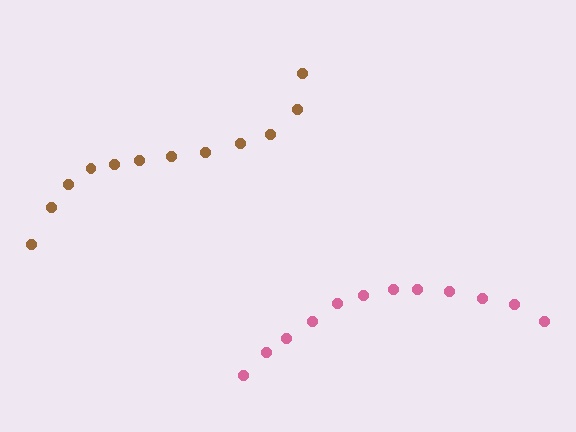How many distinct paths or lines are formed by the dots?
There are 2 distinct paths.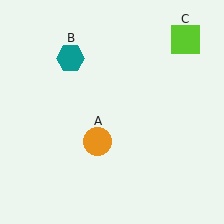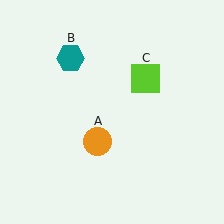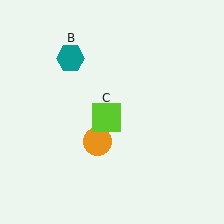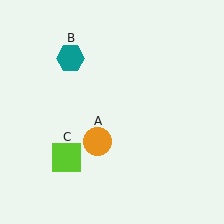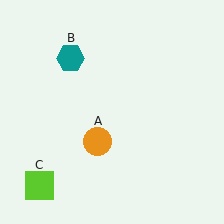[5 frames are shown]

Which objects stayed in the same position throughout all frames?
Orange circle (object A) and teal hexagon (object B) remained stationary.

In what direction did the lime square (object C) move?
The lime square (object C) moved down and to the left.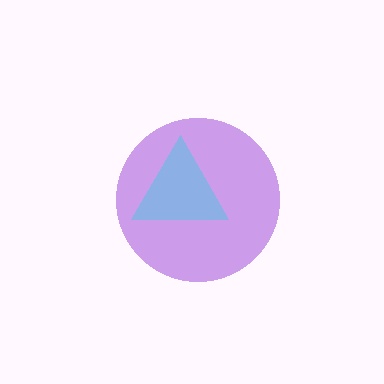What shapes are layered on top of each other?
The layered shapes are: a purple circle, a cyan triangle.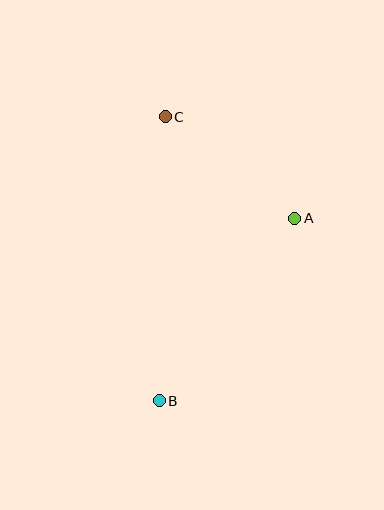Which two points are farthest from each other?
Points B and C are farthest from each other.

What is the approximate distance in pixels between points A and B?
The distance between A and B is approximately 227 pixels.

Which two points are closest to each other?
Points A and C are closest to each other.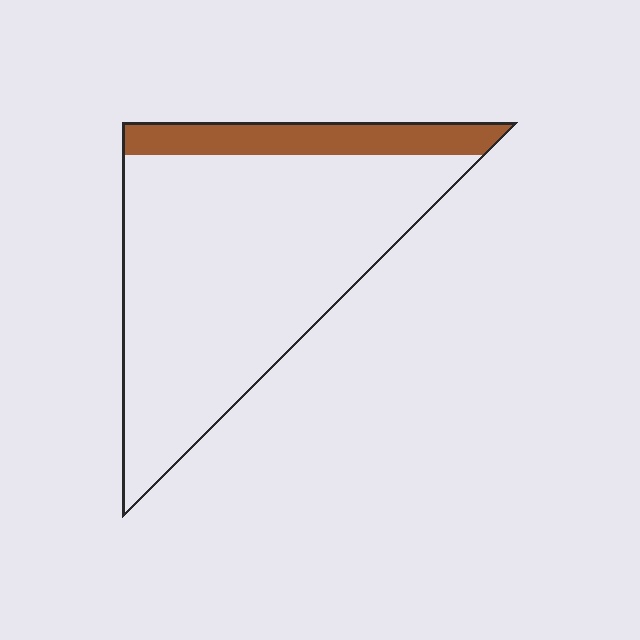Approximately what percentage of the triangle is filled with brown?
Approximately 15%.